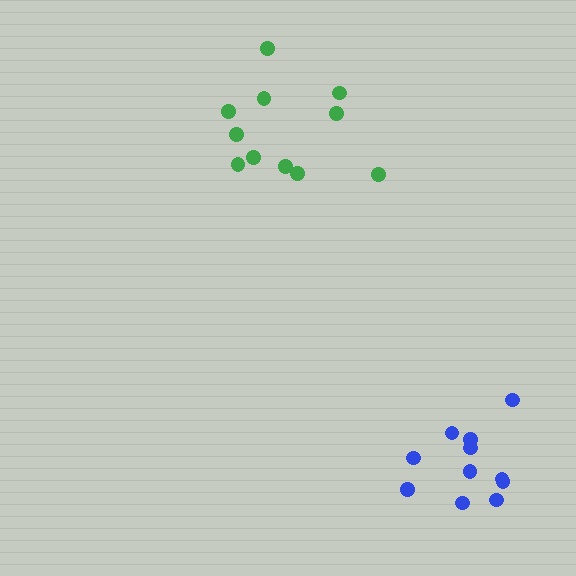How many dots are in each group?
Group 1: 11 dots, Group 2: 11 dots (22 total).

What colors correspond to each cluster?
The clusters are colored: green, blue.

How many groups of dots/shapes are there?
There are 2 groups.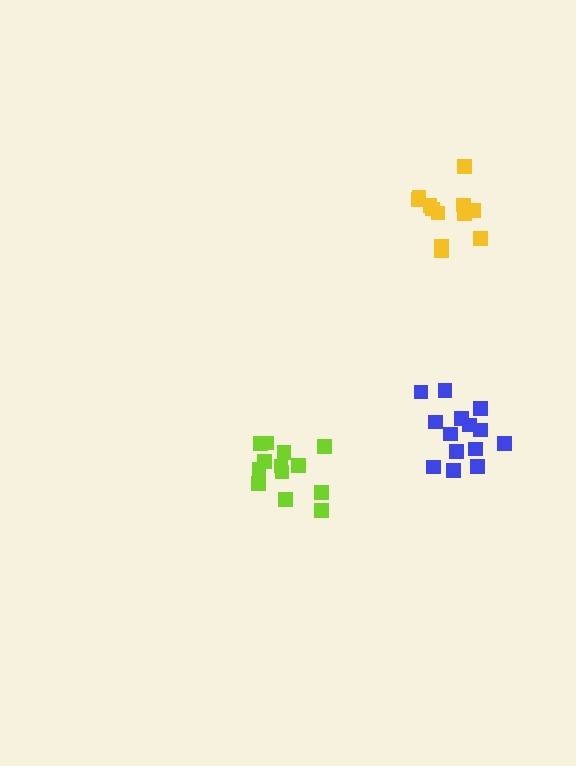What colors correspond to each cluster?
The clusters are colored: yellow, blue, lime.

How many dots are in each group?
Group 1: 13 dots, Group 2: 14 dots, Group 3: 14 dots (41 total).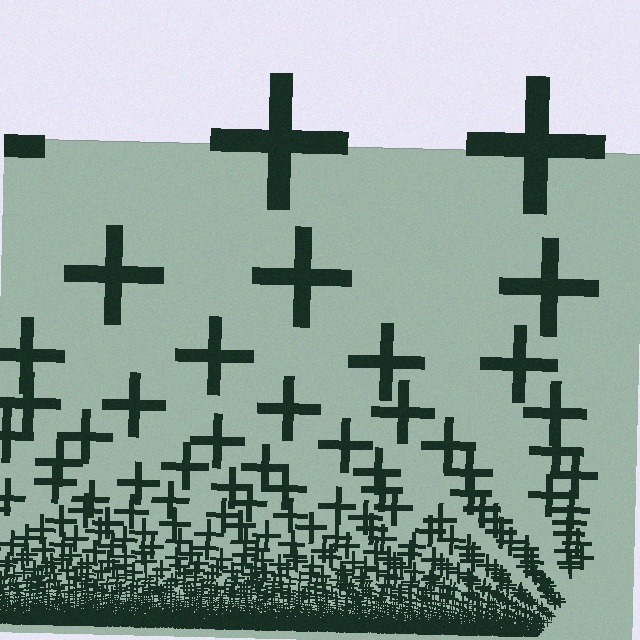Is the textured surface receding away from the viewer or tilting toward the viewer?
The surface appears to tilt toward the viewer. Texture elements get larger and sparser toward the top.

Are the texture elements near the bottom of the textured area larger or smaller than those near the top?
Smaller. The gradient is inverted — elements near the bottom are smaller and denser.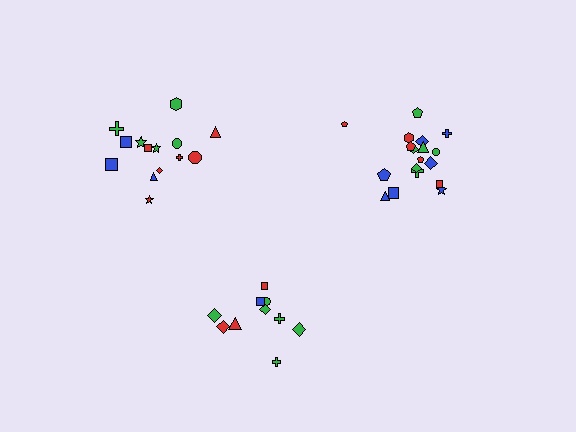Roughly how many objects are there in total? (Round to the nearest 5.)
Roughly 45 objects in total.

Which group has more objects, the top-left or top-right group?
The top-right group.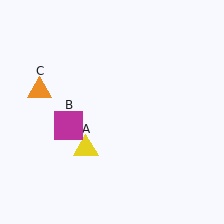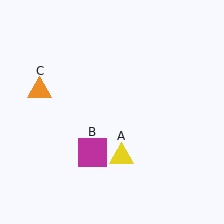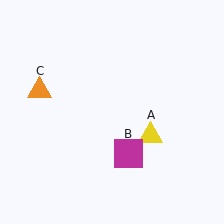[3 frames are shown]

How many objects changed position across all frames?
2 objects changed position: yellow triangle (object A), magenta square (object B).